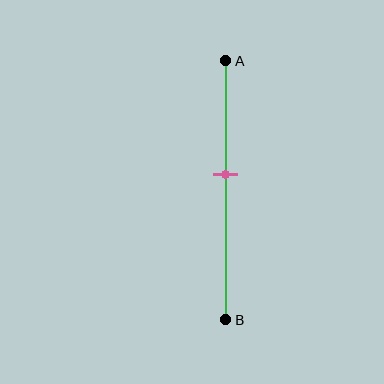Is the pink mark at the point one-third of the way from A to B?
No, the mark is at about 45% from A, not at the 33% one-third point.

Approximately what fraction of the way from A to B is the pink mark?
The pink mark is approximately 45% of the way from A to B.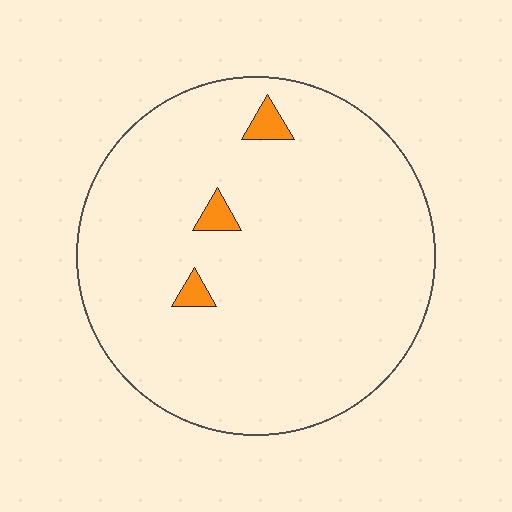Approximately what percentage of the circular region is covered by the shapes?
Approximately 5%.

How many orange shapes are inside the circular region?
3.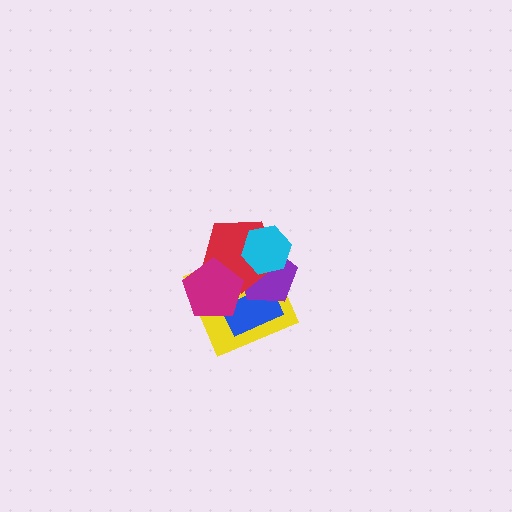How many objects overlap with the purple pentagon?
5 objects overlap with the purple pentagon.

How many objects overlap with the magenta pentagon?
4 objects overlap with the magenta pentagon.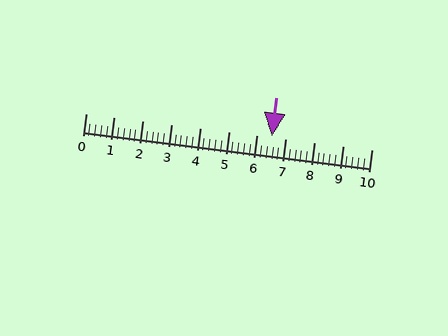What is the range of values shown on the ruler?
The ruler shows values from 0 to 10.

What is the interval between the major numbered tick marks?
The major tick marks are spaced 1 units apart.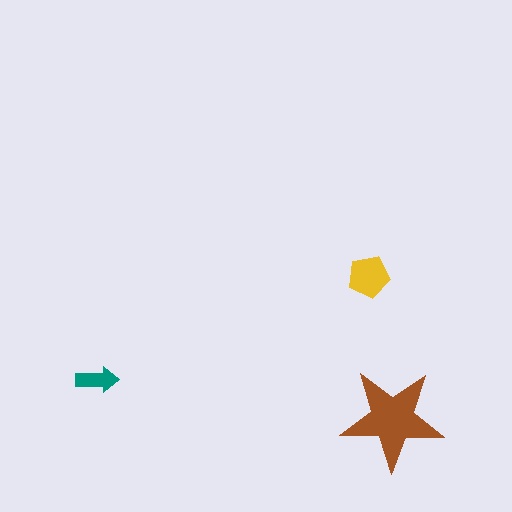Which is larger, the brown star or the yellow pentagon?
The brown star.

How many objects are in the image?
There are 3 objects in the image.